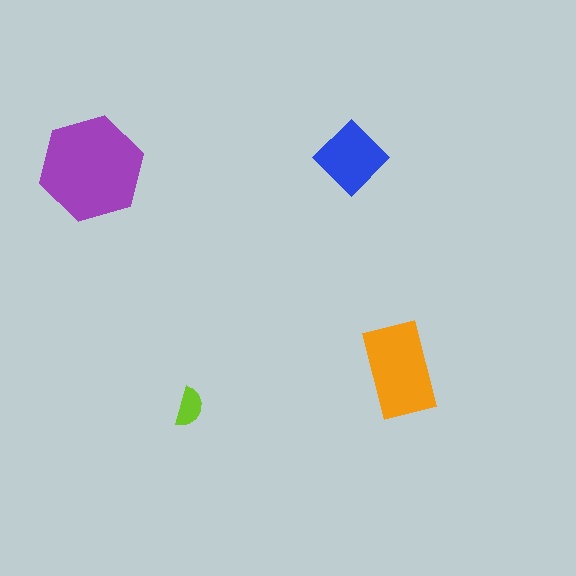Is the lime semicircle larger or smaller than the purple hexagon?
Smaller.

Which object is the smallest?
The lime semicircle.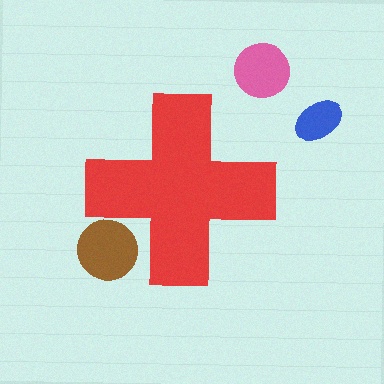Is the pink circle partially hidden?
No, the pink circle is fully visible.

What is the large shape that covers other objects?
A red cross.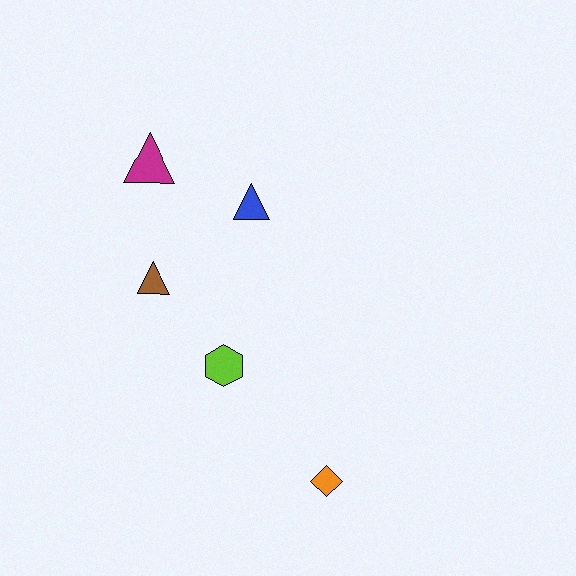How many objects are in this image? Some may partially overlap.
There are 5 objects.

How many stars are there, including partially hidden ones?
There are no stars.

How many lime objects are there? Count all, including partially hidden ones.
There is 1 lime object.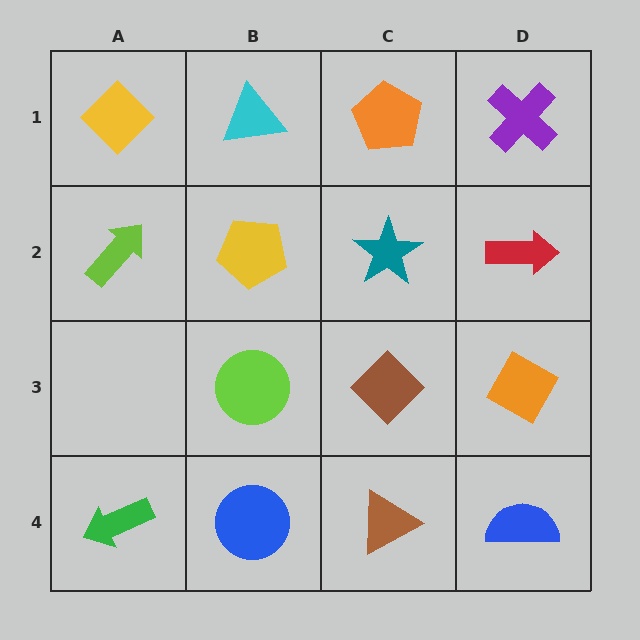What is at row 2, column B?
A yellow pentagon.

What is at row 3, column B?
A lime circle.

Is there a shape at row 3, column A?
No, that cell is empty.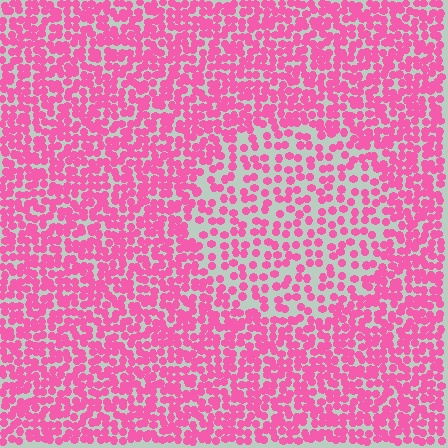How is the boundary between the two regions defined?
The boundary is defined by a change in element density (approximately 1.9x ratio). All elements are the same color, size, and shape.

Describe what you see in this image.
The image contains small pink elements arranged at two different densities. A circle-shaped region is visible where the elements are less densely packed than the surrounding area.